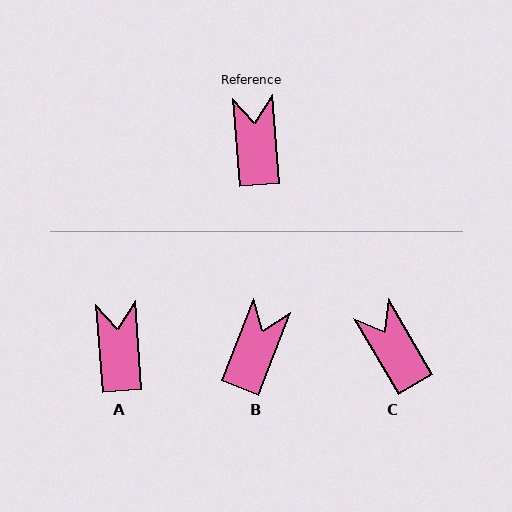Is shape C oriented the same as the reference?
No, it is off by about 26 degrees.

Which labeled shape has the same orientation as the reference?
A.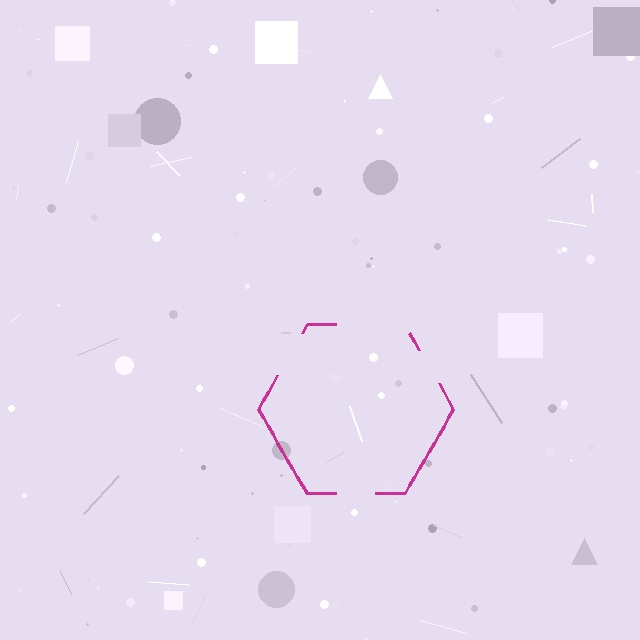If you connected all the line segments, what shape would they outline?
They would outline a hexagon.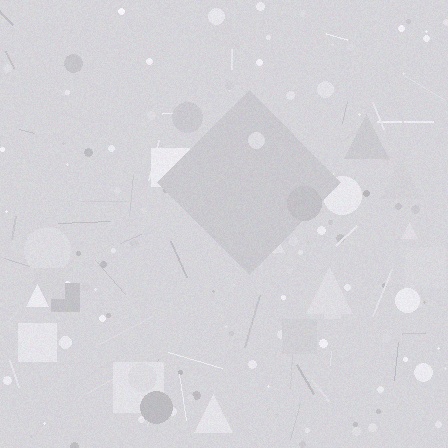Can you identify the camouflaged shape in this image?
The camouflaged shape is a diamond.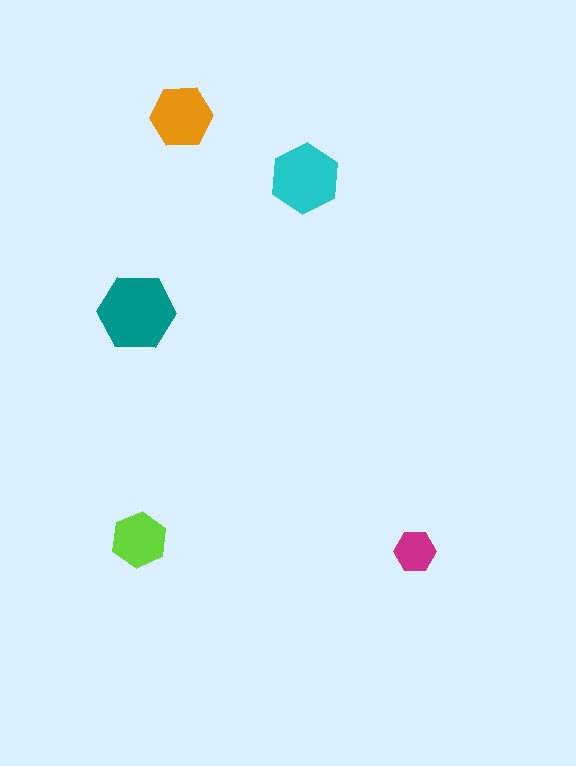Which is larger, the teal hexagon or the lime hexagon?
The teal one.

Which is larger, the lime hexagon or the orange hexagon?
The orange one.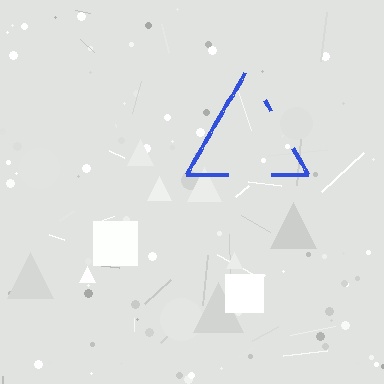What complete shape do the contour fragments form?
The contour fragments form a triangle.